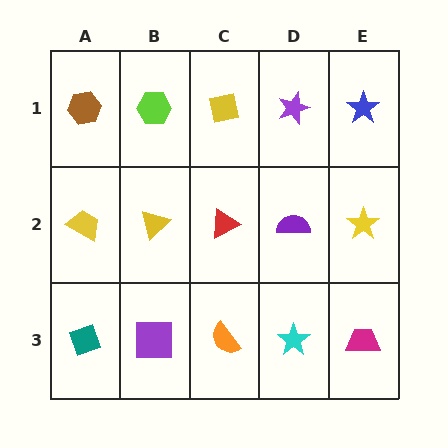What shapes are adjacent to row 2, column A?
A brown hexagon (row 1, column A), a teal diamond (row 3, column A), a yellow triangle (row 2, column B).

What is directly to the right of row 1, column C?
A purple star.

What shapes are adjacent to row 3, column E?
A yellow star (row 2, column E), a cyan star (row 3, column D).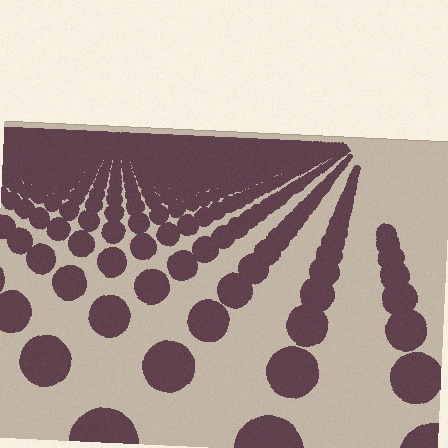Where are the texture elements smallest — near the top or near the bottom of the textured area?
Near the top.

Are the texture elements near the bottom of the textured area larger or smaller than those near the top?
Larger. Near the bottom, elements are closer to the viewer and appear at a bigger on-screen size.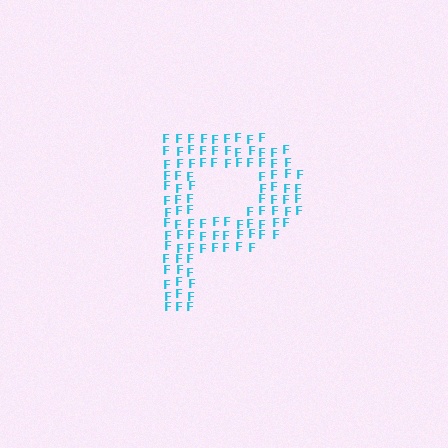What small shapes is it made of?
It is made of small letter F's.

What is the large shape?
The large shape is the letter P.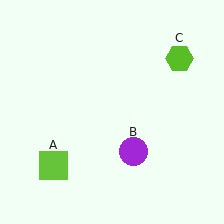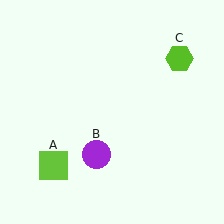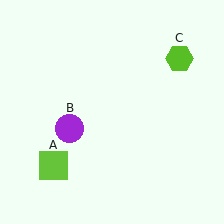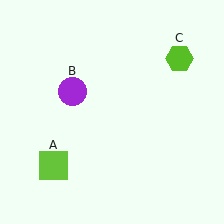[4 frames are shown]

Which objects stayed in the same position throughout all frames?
Lime square (object A) and lime hexagon (object C) remained stationary.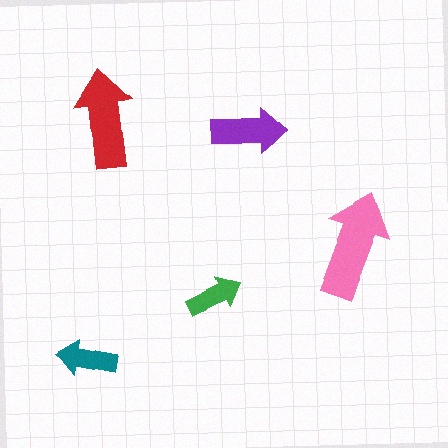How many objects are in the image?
There are 5 objects in the image.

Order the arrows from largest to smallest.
the pink one, the red one, the purple one, the teal one, the green one.